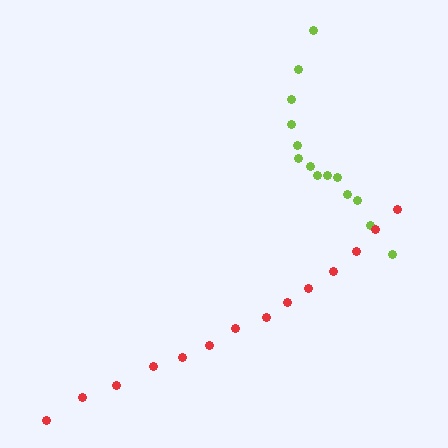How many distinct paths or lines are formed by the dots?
There are 2 distinct paths.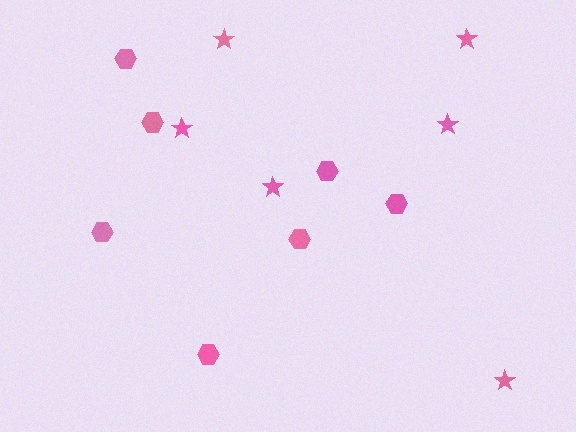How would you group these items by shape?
There are 2 groups: one group of hexagons (7) and one group of stars (6).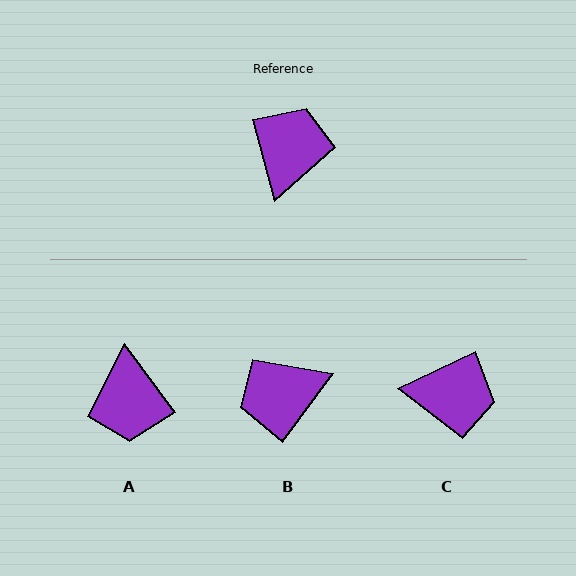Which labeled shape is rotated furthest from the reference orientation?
A, about 159 degrees away.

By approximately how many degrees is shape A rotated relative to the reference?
Approximately 159 degrees clockwise.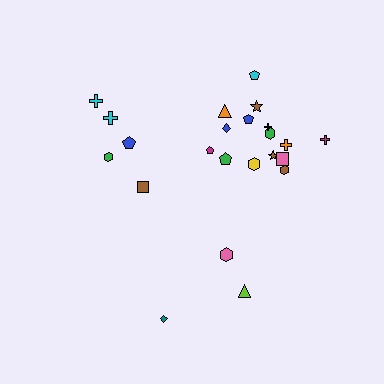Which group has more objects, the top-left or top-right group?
The top-right group.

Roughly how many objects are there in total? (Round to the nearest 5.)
Roughly 25 objects in total.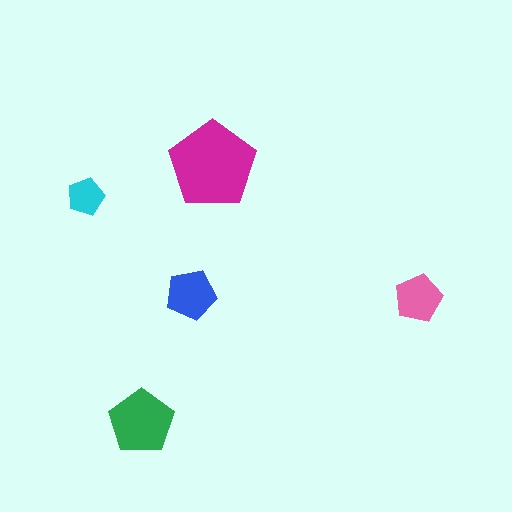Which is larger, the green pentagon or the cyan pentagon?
The green one.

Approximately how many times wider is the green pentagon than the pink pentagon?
About 1.5 times wider.